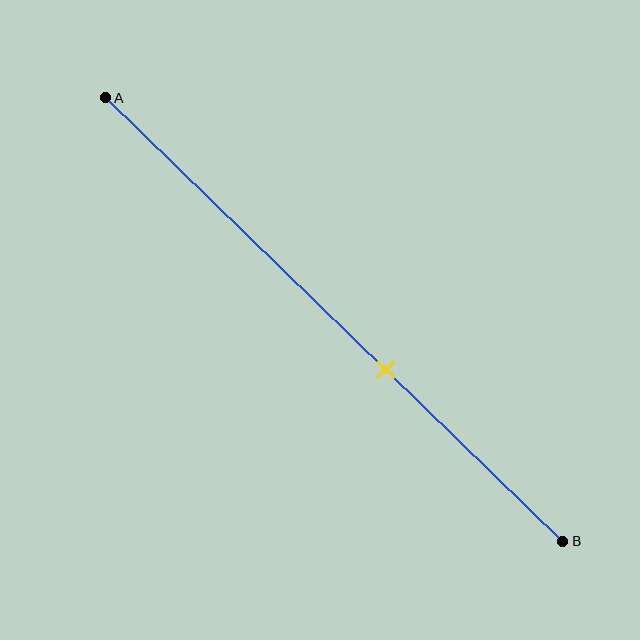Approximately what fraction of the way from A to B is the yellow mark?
The yellow mark is approximately 60% of the way from A to B.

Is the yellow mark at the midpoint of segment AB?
No, the mark is at about 60% from A, not at the 50% midpoint.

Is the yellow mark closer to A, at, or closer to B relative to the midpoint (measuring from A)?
The yellow mark is closer to point B than the midpoint of segment AB.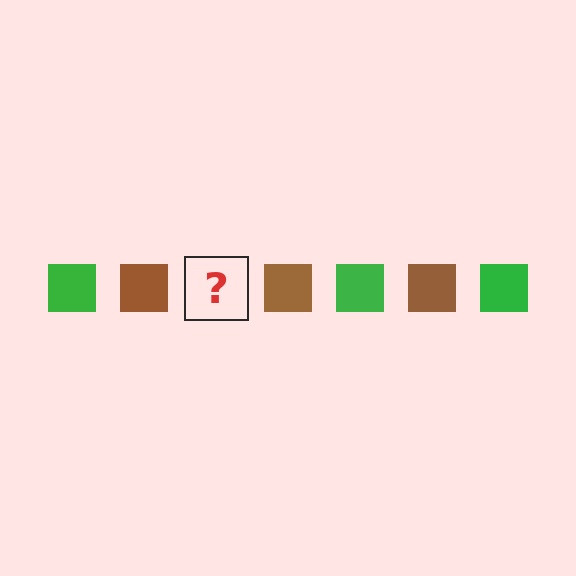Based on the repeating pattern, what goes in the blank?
The blank should be a green square.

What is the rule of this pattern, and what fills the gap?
The rule is that the pattern cycles through green, brown squares. The gap should be filled with a green square.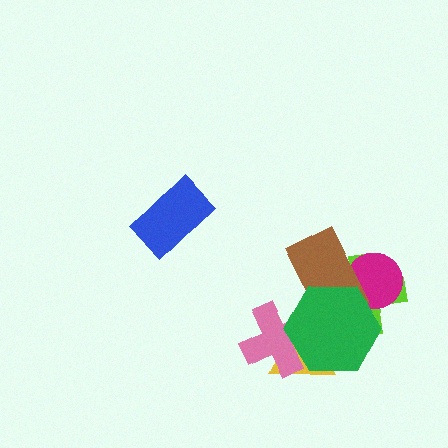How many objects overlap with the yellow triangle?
2 objects overlap with the yellow triangle.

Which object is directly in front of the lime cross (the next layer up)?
The magenta circle is directly in front of the lime cross.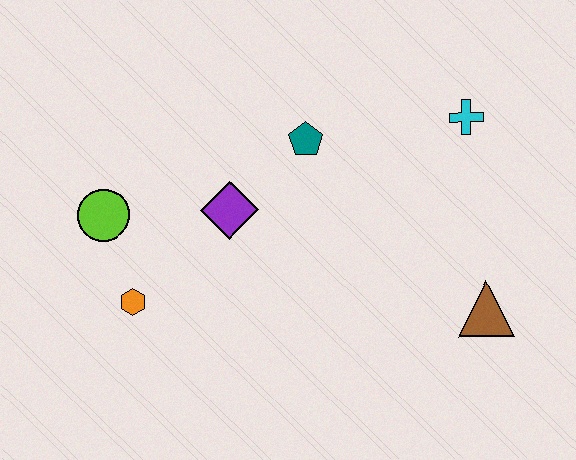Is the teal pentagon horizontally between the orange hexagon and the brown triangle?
Yes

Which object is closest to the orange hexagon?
The lime circle is closest to the orange hexagon.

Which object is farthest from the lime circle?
The brown triangle is farthest from the lime circle.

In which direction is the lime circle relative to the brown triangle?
The lime circle is to the left of the brown triangle.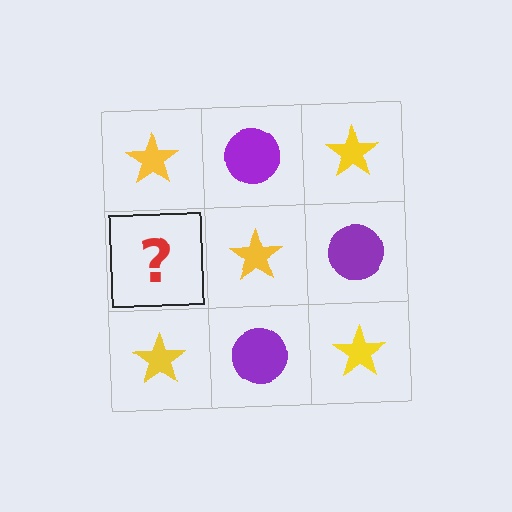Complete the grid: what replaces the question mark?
The question mark should be replaced with a purple circle.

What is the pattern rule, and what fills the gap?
The rule is that it alternates yellow star and purple circle in a checkerboard pattern. The gap should be filled with a purple circle.